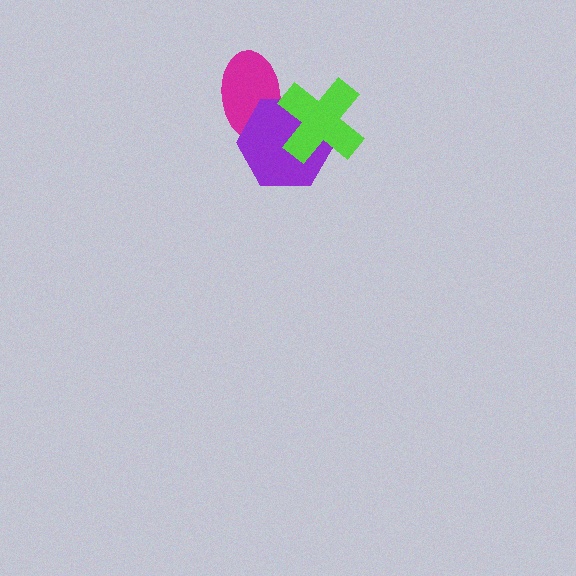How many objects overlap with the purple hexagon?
2 objects overlap with the purple hexagon.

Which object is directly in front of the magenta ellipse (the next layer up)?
The purple hexagon is directly in front of the magenta ellipse.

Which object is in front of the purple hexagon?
The lime cross is in front of the purple hexagon.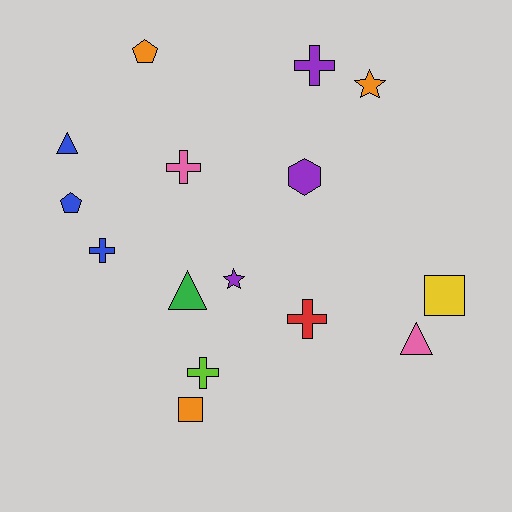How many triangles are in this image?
There are 3 triangles.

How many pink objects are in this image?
There are 2 pink objects.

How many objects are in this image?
There are 15 objects.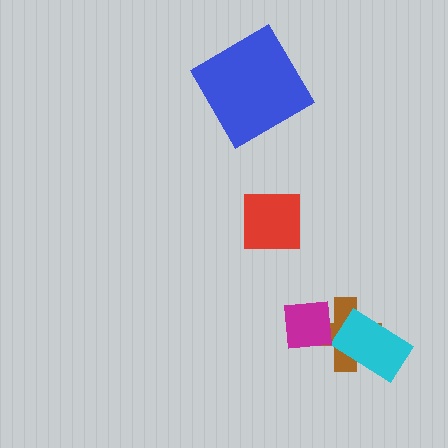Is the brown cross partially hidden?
Yes, it is partially covered by another shape.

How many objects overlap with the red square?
0 objects overlap with the red square.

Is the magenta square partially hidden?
No, no other shape covers it.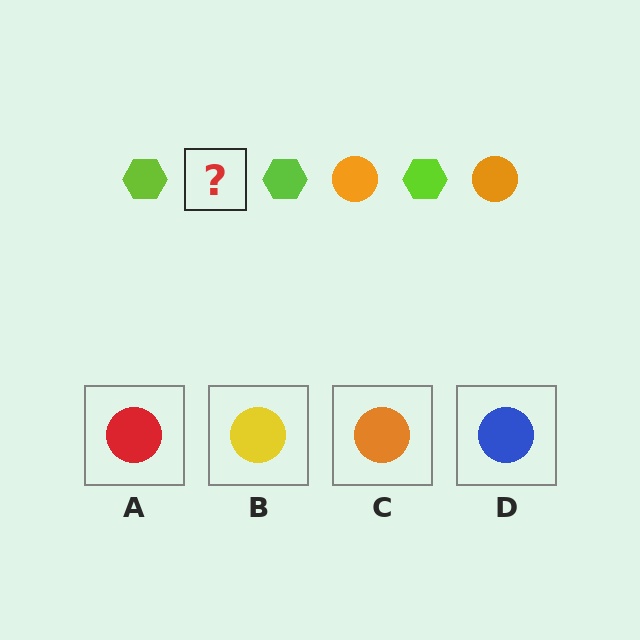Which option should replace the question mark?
Option C.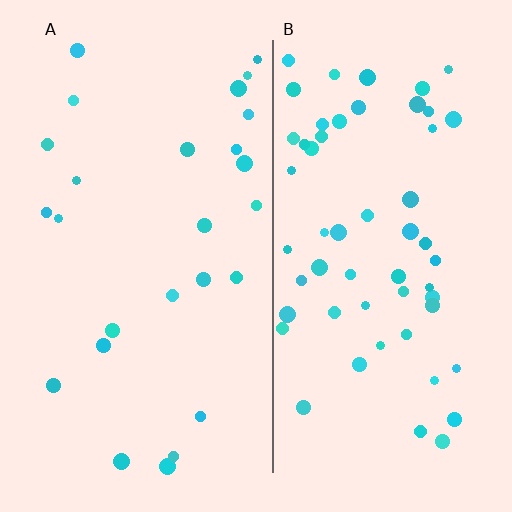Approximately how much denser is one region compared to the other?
Approximately 2.2× — region B over region A.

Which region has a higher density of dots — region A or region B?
B (the right).